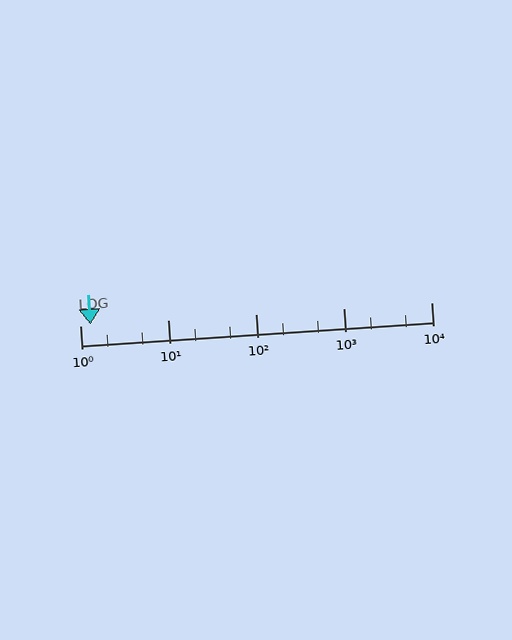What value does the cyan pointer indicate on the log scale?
The pointer indicates approximately 1.3.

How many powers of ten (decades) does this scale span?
The scale spans 4 decades, from 1 to 10000.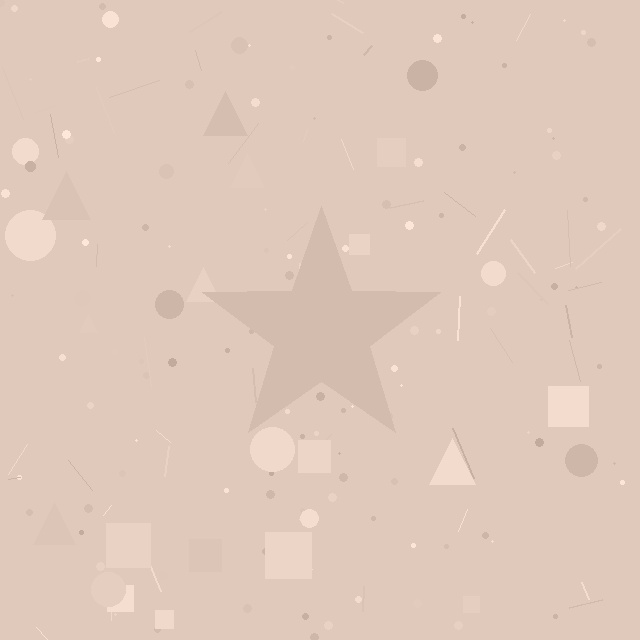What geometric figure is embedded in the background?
A star is embedded in the background.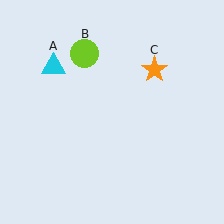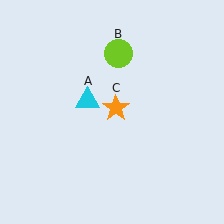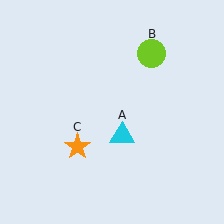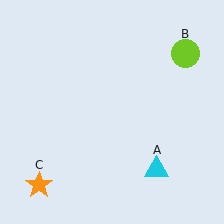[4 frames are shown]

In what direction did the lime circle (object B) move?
The lime circle (object B) moved right.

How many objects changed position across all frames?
3 objects changed position: cyan triangle (object A), lime circle (object B), orange star (object C).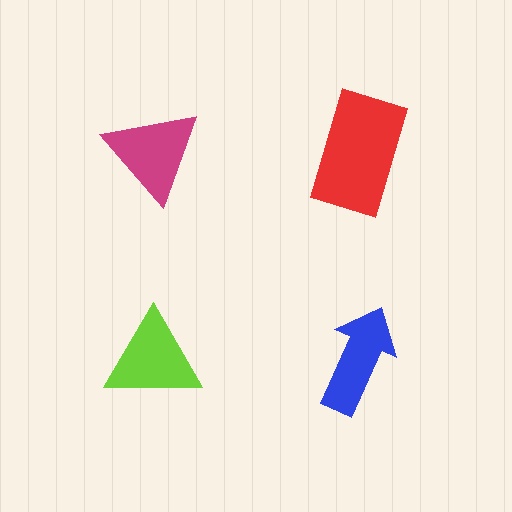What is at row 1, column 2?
A red rectangle.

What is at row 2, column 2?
A blue arrow.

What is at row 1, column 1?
A magenta triangle.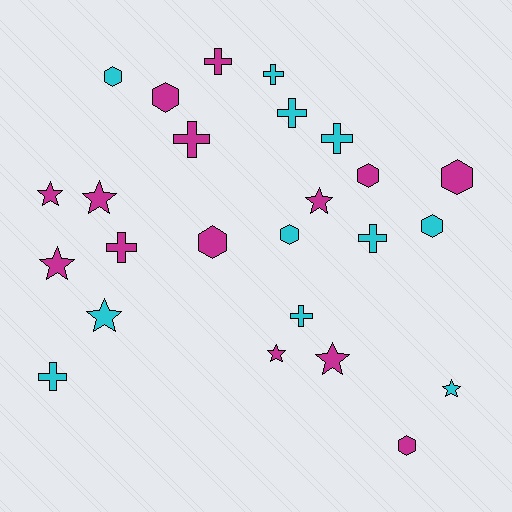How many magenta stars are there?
There are 6 magenta stars.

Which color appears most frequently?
Magenta, with 14 objects.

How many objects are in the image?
There are 25 objects.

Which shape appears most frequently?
Cross, with 9 objects.